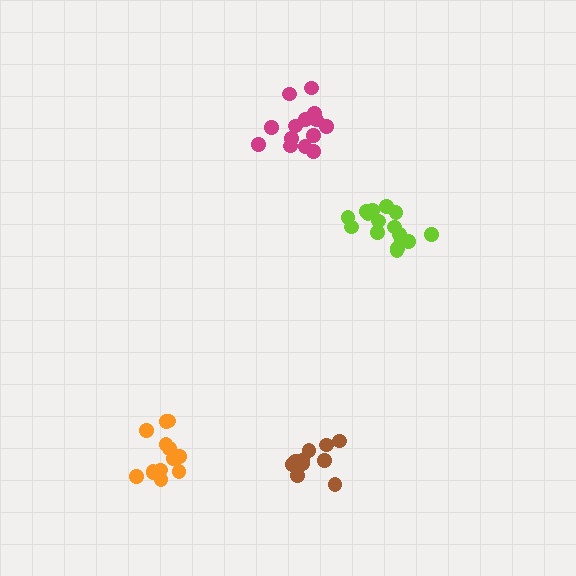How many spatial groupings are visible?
There are 4 spatial groupings.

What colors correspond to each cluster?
The clusters are colored: lime, brown, magenta, orange.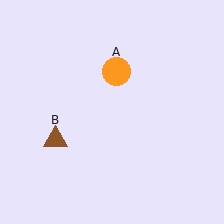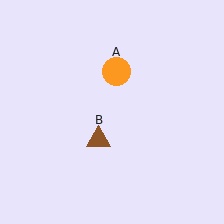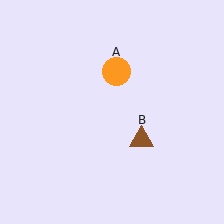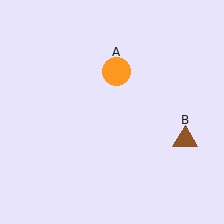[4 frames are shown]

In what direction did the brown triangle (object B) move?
The brown triangle (object B) moved right.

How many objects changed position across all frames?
1 object changed position: brown triangle (object B).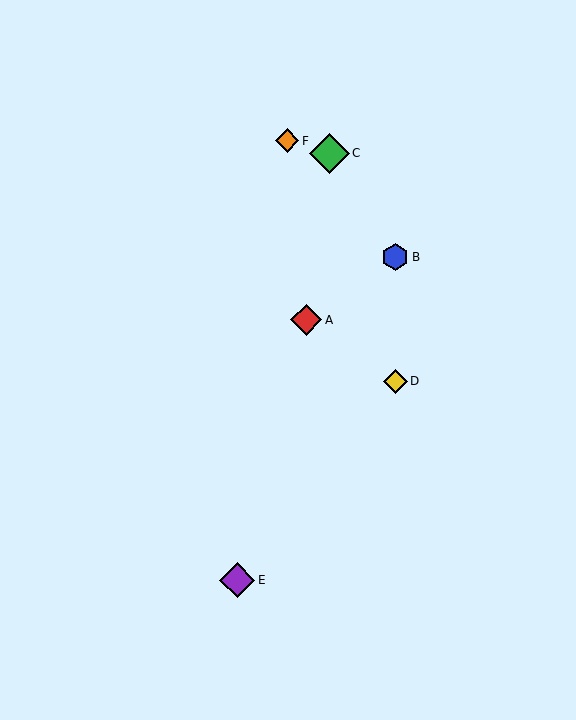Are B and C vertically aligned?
No, B is at x≈395 and C is at x≈329.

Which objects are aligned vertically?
Objects B, D are aligned vertically.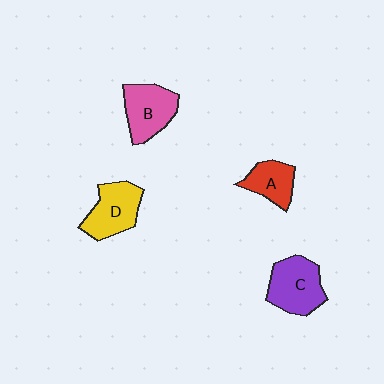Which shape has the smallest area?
Shape A (red).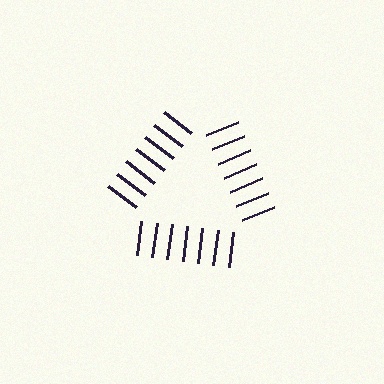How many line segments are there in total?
21 — 7 along each of the 3 edges.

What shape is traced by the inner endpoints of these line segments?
An illusory triangle — the line segments terminate on its edges but no continuous stroke is drawn.